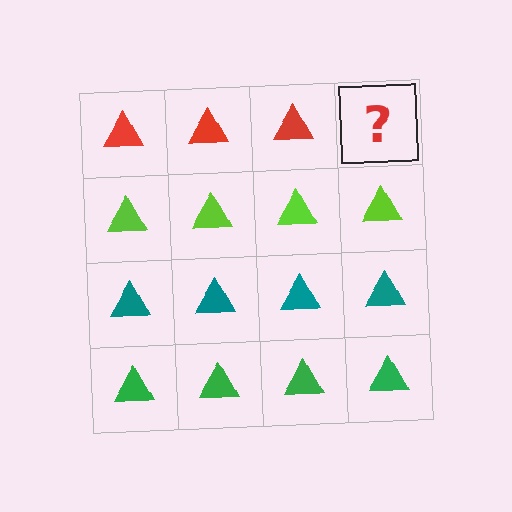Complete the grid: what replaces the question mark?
The question mark should be replaced with a red triangle.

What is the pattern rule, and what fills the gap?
The rule is that each row has a consistent color. The gap should be filled with a red triangle.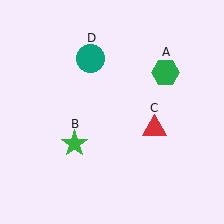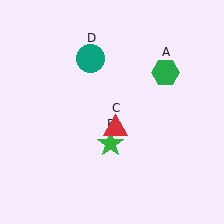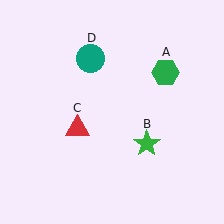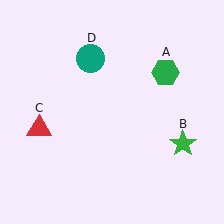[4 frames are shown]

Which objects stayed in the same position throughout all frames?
Green hexagon (object A) and teal circle (object D) remained stationary.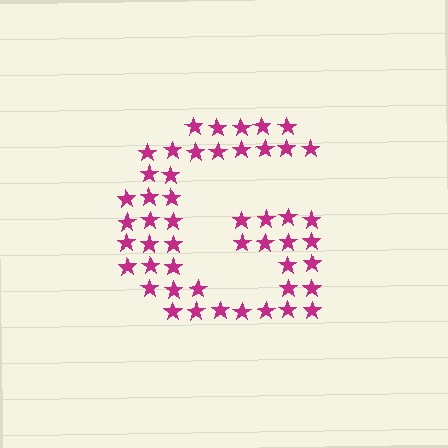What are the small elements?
The small elements are stars.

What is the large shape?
The large shape is the letter G.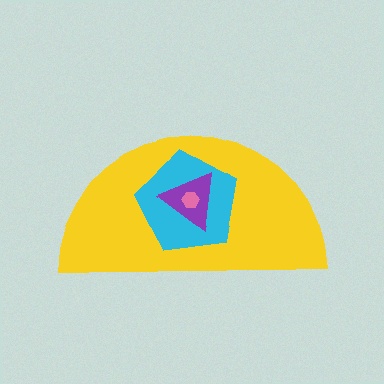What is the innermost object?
The pink hexagon.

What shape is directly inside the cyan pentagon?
The purple triangle.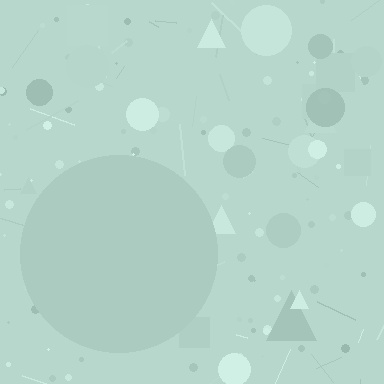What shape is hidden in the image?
A circle is hidden in the image.